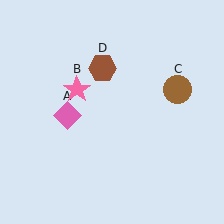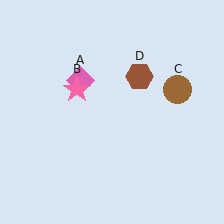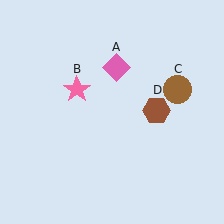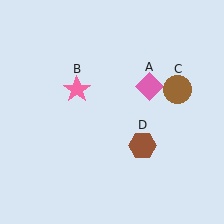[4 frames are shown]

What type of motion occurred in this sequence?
The pink diamond (object A), brown hexagon (object D) rotated clockwise around the center of the scene.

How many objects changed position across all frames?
2 objects changed position: pink diamond (object A), brown hexagon (object D).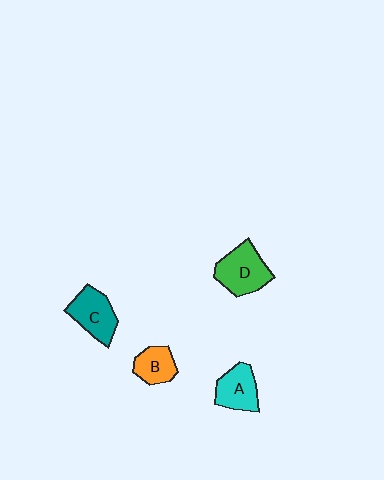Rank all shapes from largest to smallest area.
From largest to smallest: D (green), C (teal), A (cyan), B (orange).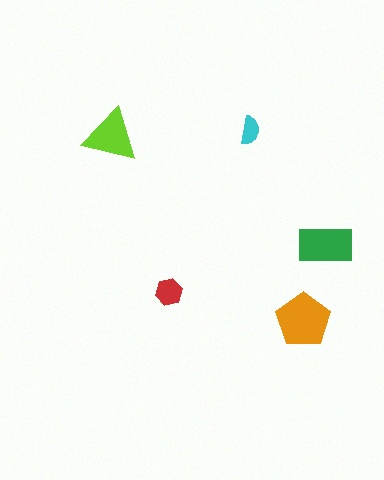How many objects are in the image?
There are 5 objects in the image.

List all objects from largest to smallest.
The orange pentagon, the green rectangle, the lime triangle, the red hexagon, the cyan semicircle.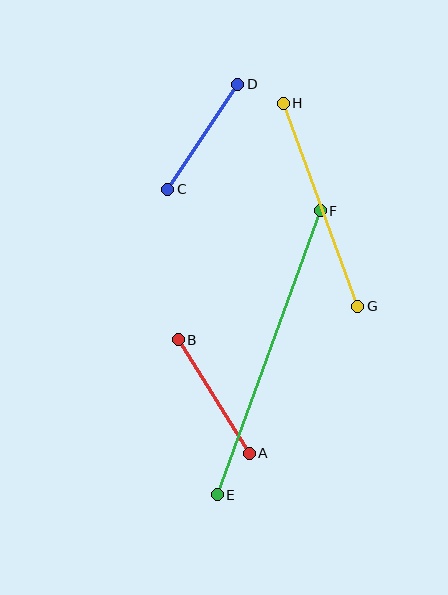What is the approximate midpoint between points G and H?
The midpoint is at approximately (321, 205) pixels.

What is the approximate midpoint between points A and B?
The midpoint is at approximately (214, 396) pixels.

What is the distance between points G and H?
The distance is approximately 216 pixels.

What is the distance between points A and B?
The distance is approximately 134 pixels.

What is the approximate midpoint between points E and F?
The midpoint is at approximately (269, 353) pixels.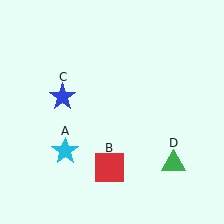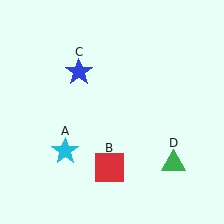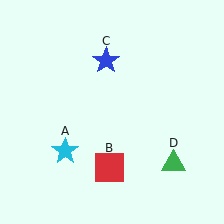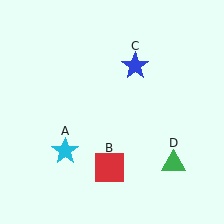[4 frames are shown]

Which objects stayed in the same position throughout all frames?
Cyan star (object A) and red square (object B) and green triangle (object D) remained stationary.